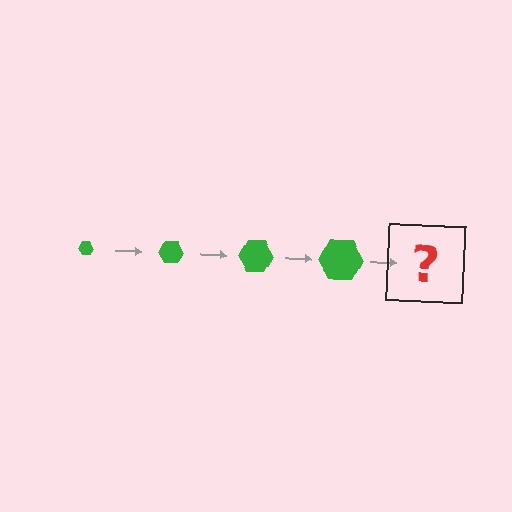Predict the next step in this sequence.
The next step is a green hexagon, larger than the previous one.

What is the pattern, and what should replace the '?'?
The pattern is that the hexagon gets progressively larger each step. The '?' should be a green hexagon, larger than the previous one.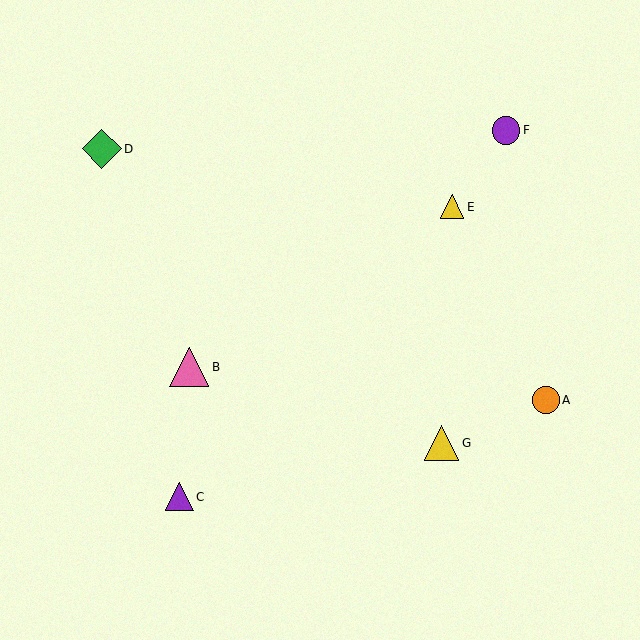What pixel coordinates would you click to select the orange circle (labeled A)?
Click at (546, 400) to select the orange circle A.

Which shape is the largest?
The green diamond (labeled D) is the largest.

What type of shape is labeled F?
Shape F is a purple circle.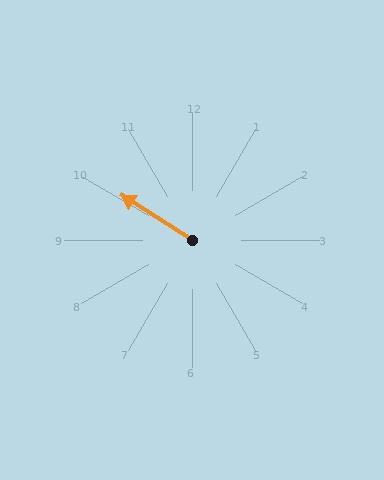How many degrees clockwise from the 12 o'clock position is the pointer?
Approximately 302 degrees.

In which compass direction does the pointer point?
Northwest.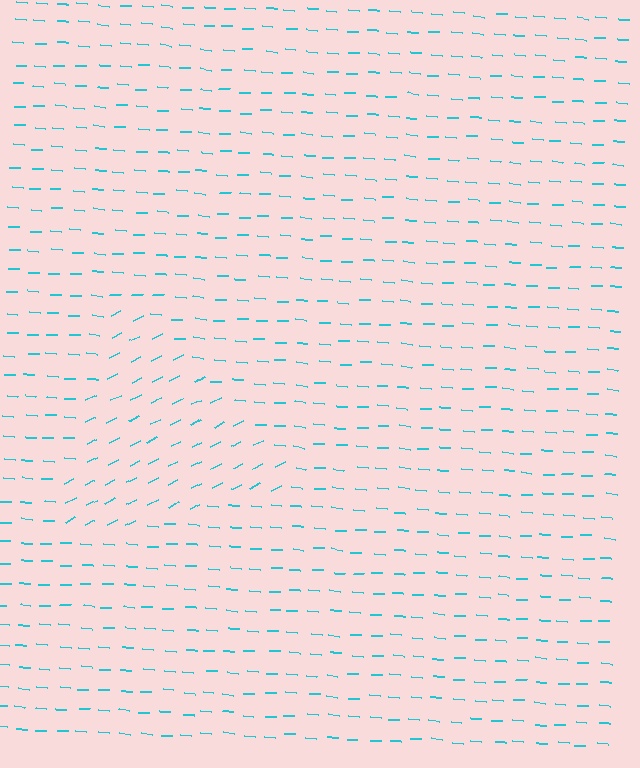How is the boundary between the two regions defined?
The boundary is defined purely by a change in line orientation (approximately 30 degrees difference). All lines are the same color and thickness.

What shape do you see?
I see a triangle.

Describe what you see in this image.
The image is filled with small cyan line segments. A triangle region in the image has lines oriented differently from the surrounding lines, creating a visible texture boundary.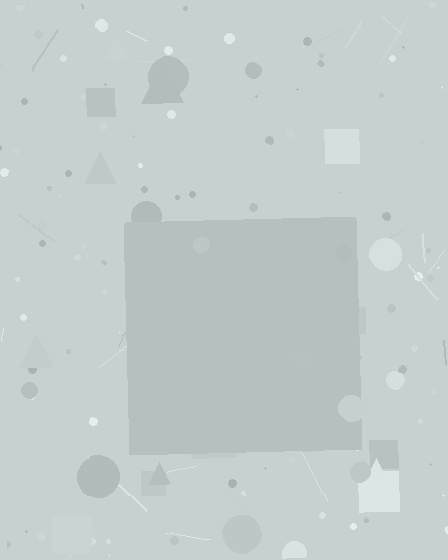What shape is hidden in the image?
A square is hidden in the image.